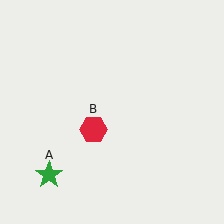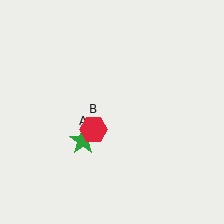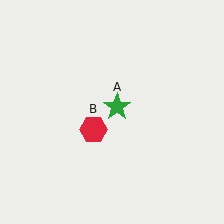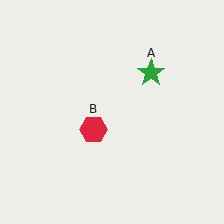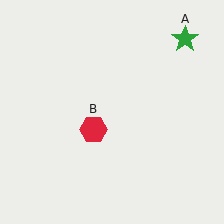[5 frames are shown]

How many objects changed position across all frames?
1 object changed position: green star (object A).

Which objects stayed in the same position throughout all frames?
Red hexagon (object B) remained stationary.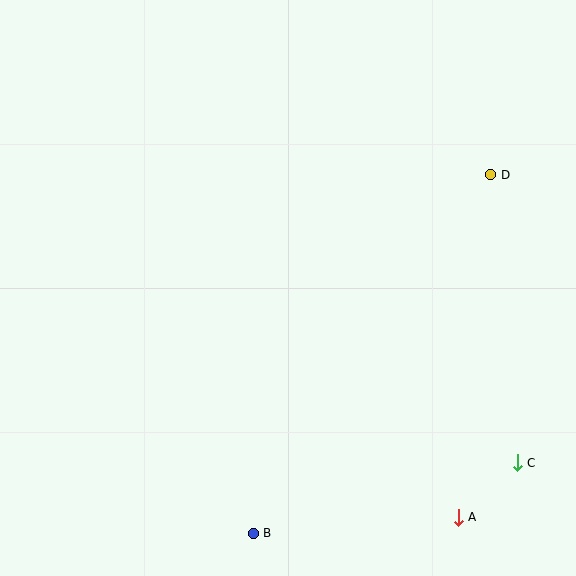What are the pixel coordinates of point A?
Point A is at (458, 517).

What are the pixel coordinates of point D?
Point D is at (491, 175).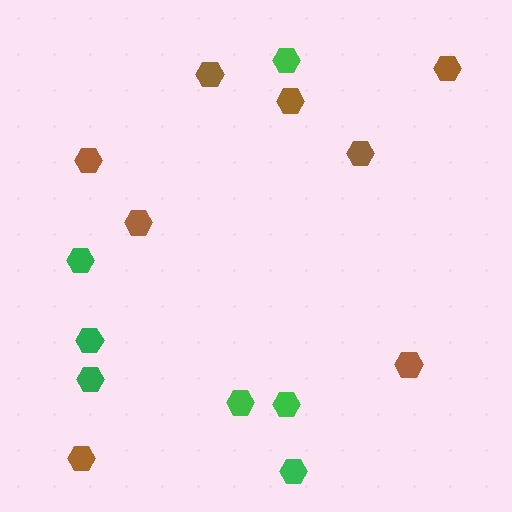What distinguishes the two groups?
There are 2 groups: one group of brown hexagons (8) and one group of green hexagons (7).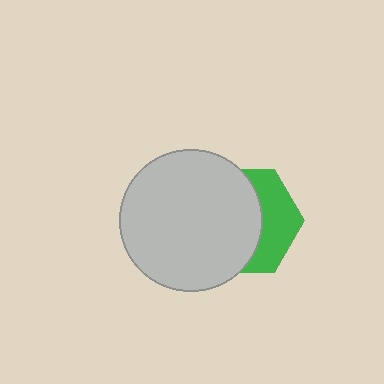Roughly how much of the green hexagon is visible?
A small part of it is visible (roughly 38%).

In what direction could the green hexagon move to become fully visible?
The green hexagon could move right. That would shift it out from behind the light gray circle entirely.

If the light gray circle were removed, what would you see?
You would see the complete green hexagon.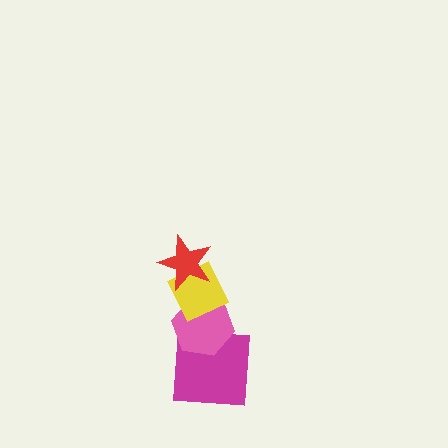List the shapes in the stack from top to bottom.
From top to bottom: the red star, the yellow diamond, the pink hexagon, the magenta square.